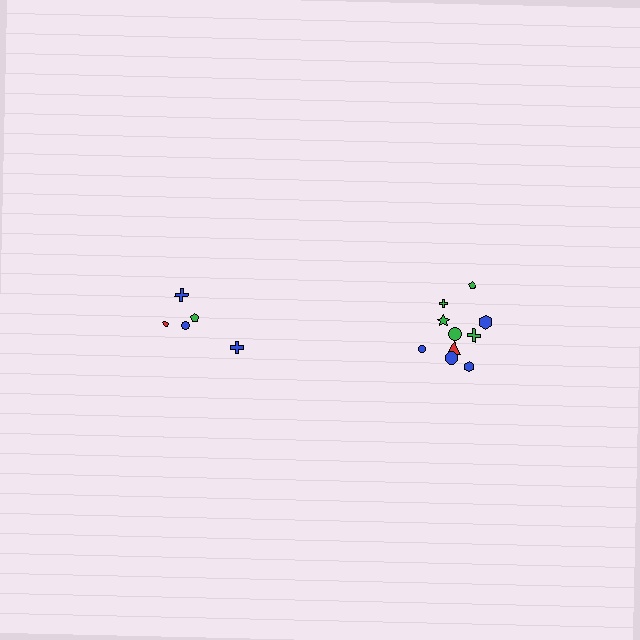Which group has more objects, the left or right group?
The right group.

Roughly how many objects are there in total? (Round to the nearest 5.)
Roughly 15 objects in total.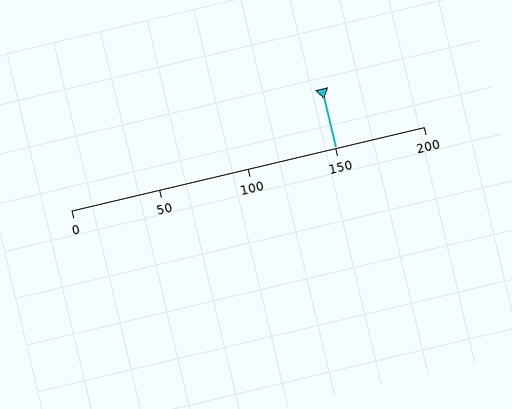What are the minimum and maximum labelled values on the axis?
The axis runs from 0 to 200.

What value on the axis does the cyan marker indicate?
The marker indicates approximately 150.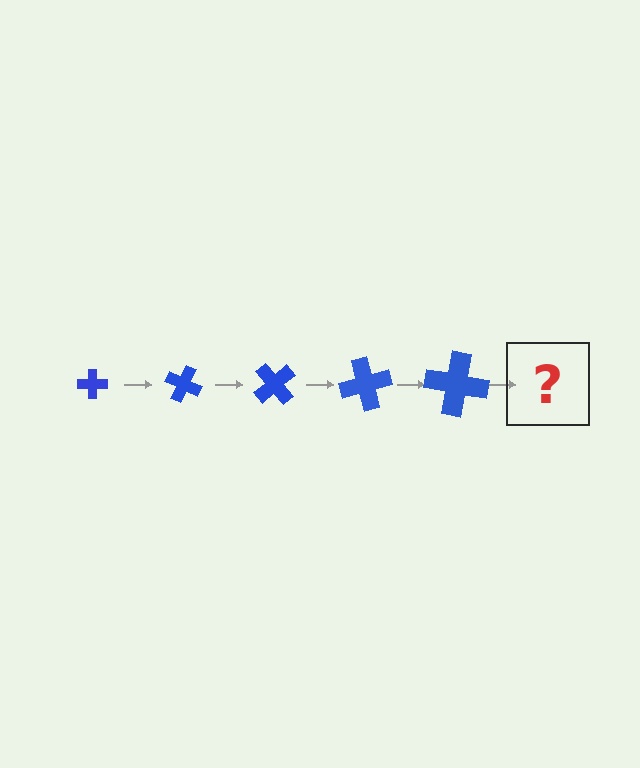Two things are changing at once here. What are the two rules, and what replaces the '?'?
The two rules are that the cross grows larger each step and it rotates 25 degrees each step. The '?' should be a cross, larger than the previous one and rotated 125 degrees from the start.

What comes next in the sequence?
The next element should be a cross, larger than the previous one and rotated 125 degrees from the start.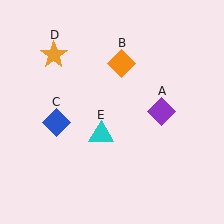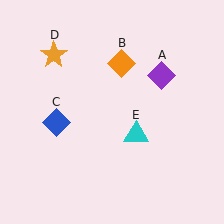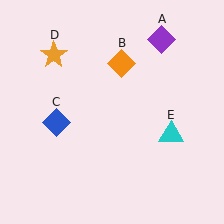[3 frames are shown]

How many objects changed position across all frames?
2 objects changed position: purple diamond (object A), cyan triangle (object E).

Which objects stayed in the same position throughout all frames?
Orange diamond (object B) and blue diamond (object C) and orange star (object D) remained stationary.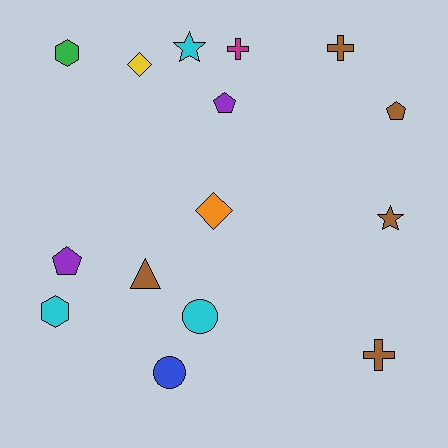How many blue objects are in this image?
There is 1 blue object.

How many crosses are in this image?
There are 3 crosses.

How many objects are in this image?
There are 15 objects.